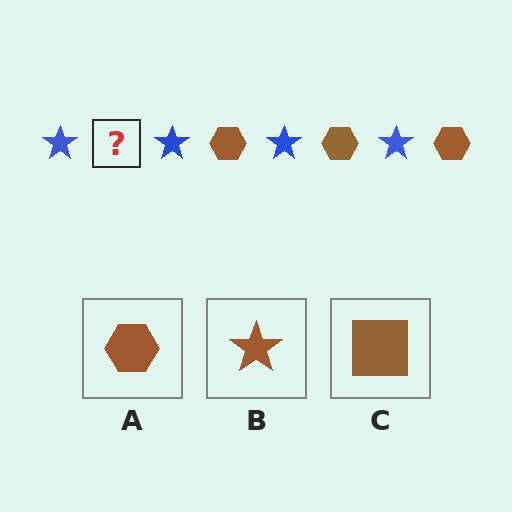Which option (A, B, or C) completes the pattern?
A.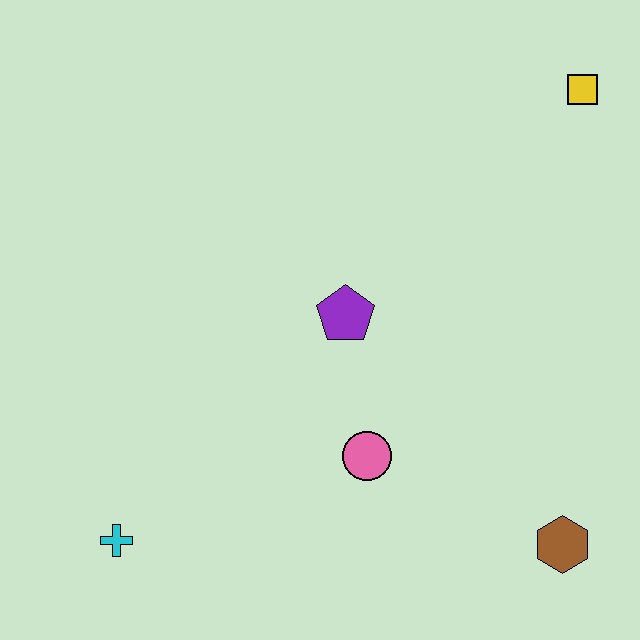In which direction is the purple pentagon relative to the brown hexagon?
The purple pentagon is above the brown hexagon.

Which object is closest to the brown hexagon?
The pink circle is closest to the brown hexagon.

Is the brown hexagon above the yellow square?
No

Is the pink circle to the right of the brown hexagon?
No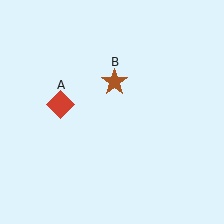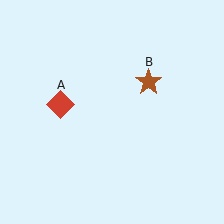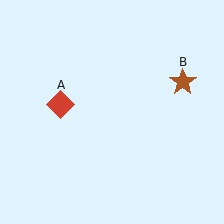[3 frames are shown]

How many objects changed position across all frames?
1 object changed position: brown star (object B).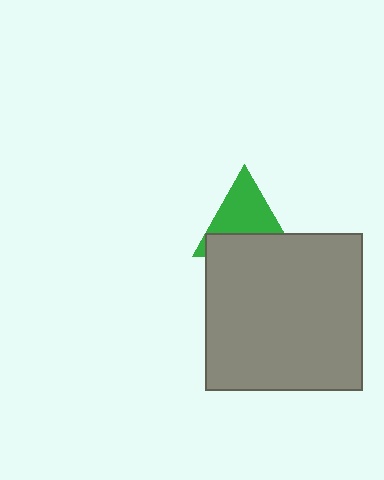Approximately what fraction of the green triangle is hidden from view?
Roughly 41% of the green triangle is hidden behind the gray square.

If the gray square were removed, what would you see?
You would see the complete green triangle.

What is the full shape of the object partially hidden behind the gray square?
The partially hidden object is a green triangle.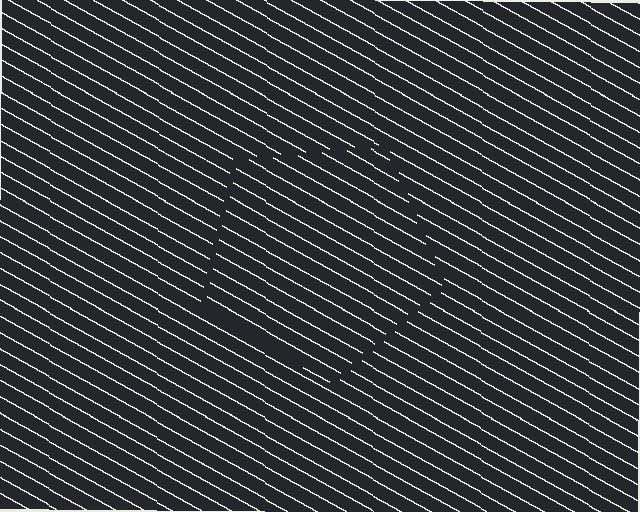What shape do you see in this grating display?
An illusory pentagon. The interior of the shape contains the same grating, shifted by half a period — the contour is defined by the phase discontinuity where line-ends from the inner and outer gratings abut.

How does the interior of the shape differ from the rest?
The interior of the shape contains the same grating, shifted by half a period — the contour is defined by the phase discontinuity where line-ends from the inner and outer gratings abut.